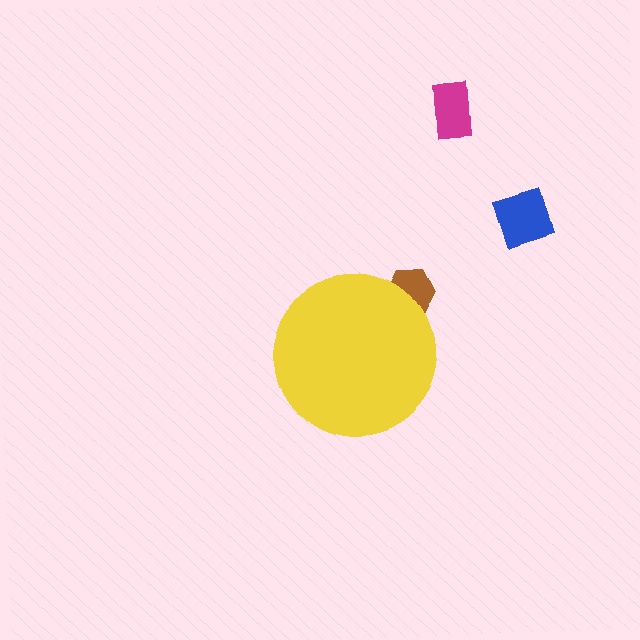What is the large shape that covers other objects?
A yellow circle.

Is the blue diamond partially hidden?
No, the blue diamond is fully visible.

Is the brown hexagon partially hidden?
Yes, the brown hexagon is partially hidden behind the yellow circle.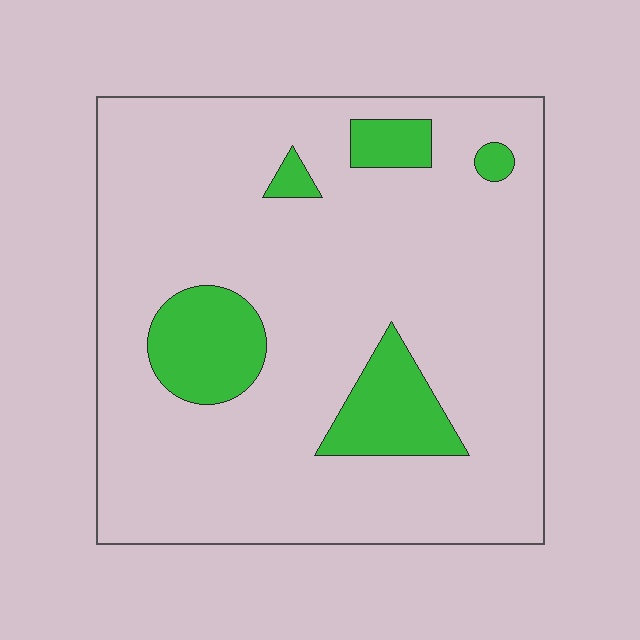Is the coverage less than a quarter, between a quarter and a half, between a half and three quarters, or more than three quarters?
Less than a quarter.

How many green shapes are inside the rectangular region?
5.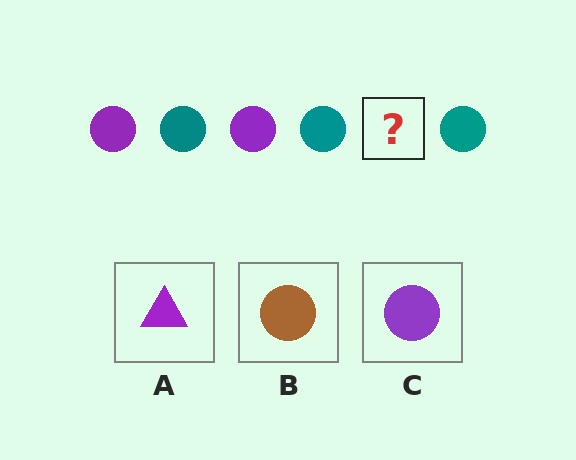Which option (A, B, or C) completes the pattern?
C.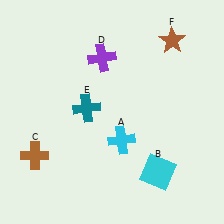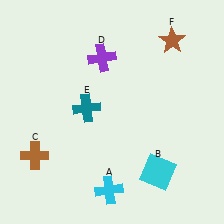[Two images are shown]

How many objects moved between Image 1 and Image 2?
1 object moved between the two images.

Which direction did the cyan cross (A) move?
The cyan cross (A) moved down.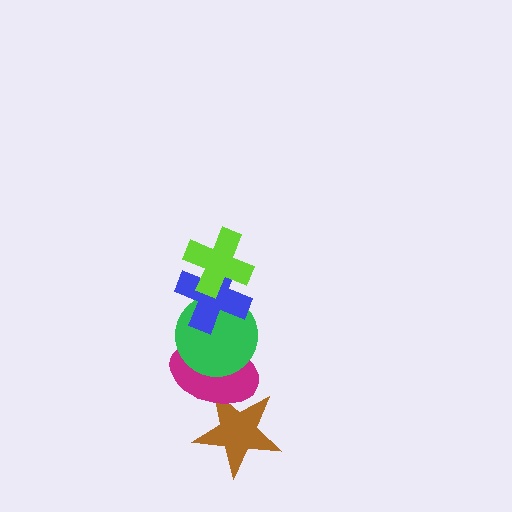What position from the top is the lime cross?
The lime cross is 1st from the top.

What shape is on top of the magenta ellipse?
The green circle is on top of the magenta ellipse.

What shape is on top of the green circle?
The blue cross is on top of the green circle.